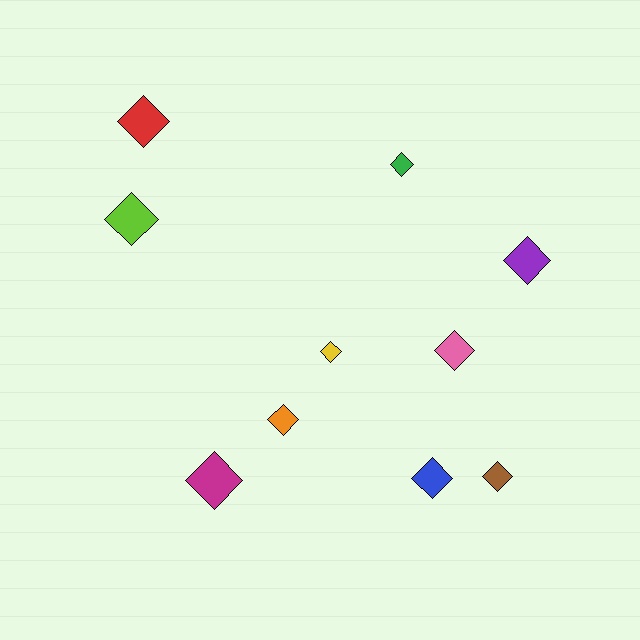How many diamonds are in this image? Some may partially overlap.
There are 10 diamonds.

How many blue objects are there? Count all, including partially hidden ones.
There is 1 blue object.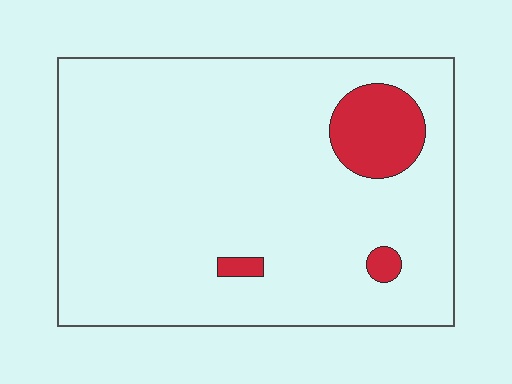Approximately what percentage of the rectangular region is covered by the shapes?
Approximately 10%.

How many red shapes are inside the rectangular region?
3.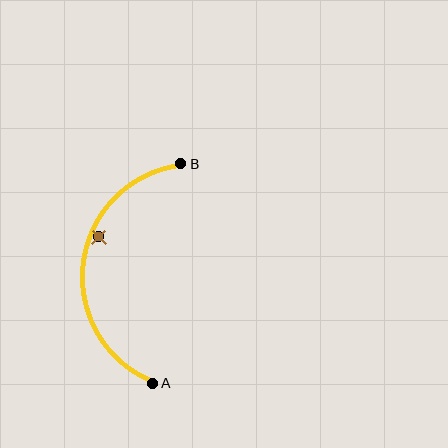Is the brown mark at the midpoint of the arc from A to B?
No — the brown mark does not lie on the arc at all. It sits slightly inside the curve.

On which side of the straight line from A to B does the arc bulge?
The arc bulges to the left of the straight line connecting A and B.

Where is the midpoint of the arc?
The arc midpoint is the point on the curve farthest from the straight line joining A and B. It sits to the left of that line.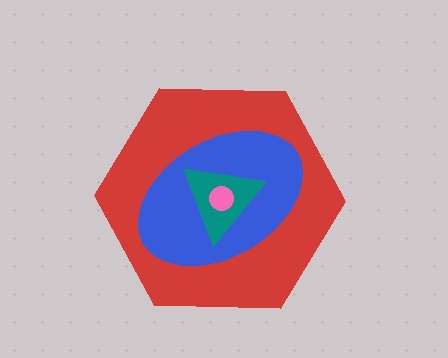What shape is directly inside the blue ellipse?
The teal triangle.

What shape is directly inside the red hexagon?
The blue ellipse.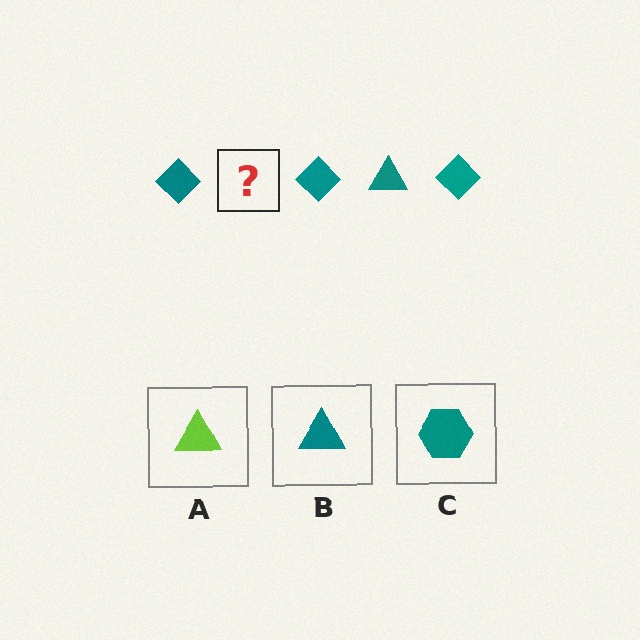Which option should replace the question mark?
Option B.